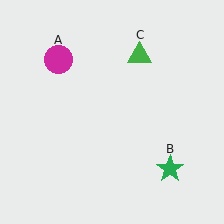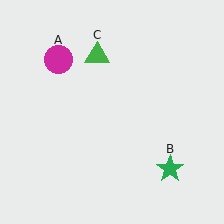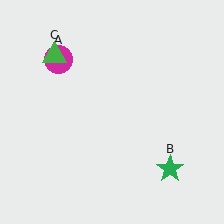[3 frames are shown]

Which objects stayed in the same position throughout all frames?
Magenta circle (object A) and green star (object B) remained stationary.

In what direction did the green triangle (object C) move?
The green triangle (object C) moved left.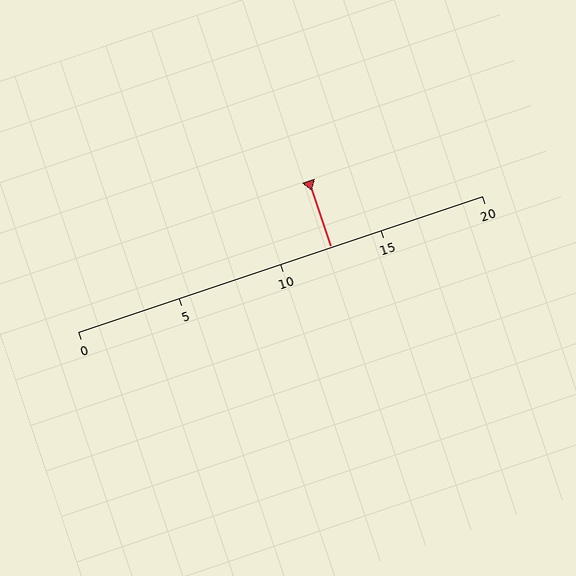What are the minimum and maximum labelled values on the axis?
The axis runs from 0 to 20.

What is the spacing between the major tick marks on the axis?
The major ticks are spaced 5 apart.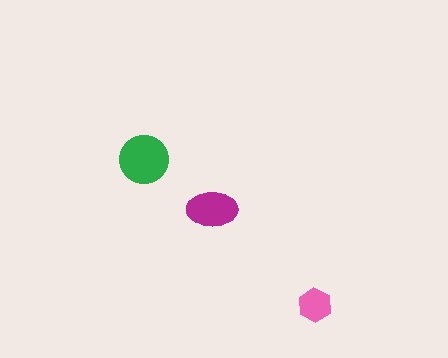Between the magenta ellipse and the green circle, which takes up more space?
The green circle.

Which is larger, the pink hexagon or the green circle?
The green circle.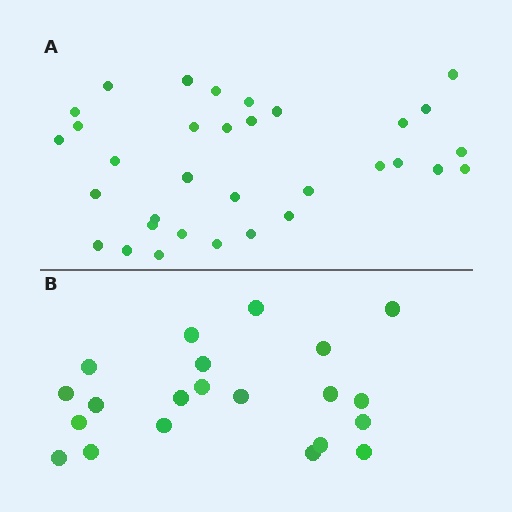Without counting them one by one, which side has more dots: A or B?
Region A (the top region) has more dots.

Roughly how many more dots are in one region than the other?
Region A has roughly 12 or so more dots than region B.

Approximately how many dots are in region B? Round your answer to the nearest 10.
About 20 dots. (The exact count is 21, which rounds to 20.)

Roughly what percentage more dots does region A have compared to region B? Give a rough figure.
About 55% more.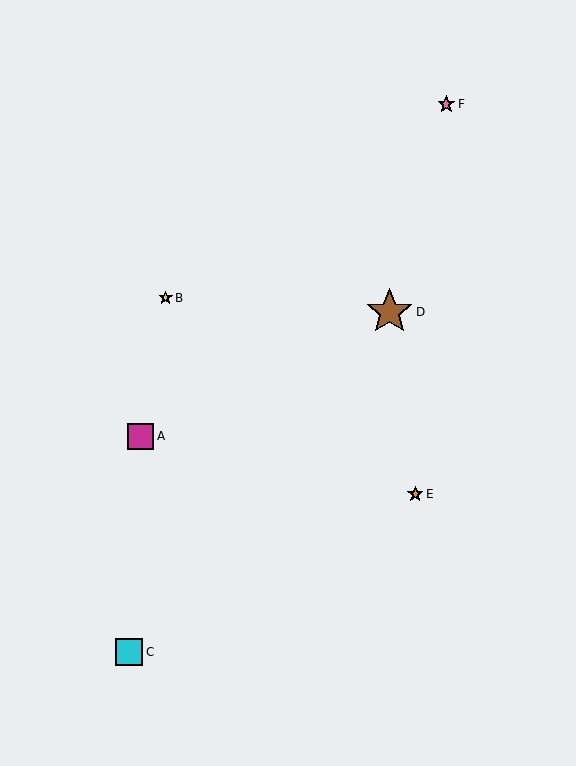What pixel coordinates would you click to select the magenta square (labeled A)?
Click at (141, 436) to select the magenta square A.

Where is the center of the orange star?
The center of the orange star is at (415, 494).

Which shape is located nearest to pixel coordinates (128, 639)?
The cyan square (labeled C) at (129, 652) is nearest to that location.